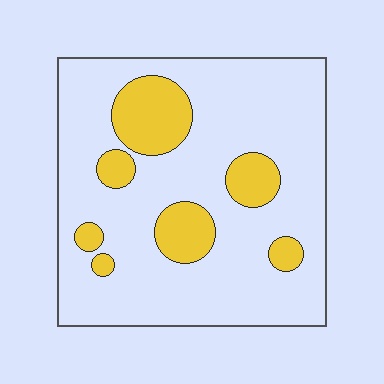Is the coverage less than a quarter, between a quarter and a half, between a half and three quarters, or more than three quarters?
Less than a quarter.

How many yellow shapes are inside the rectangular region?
7.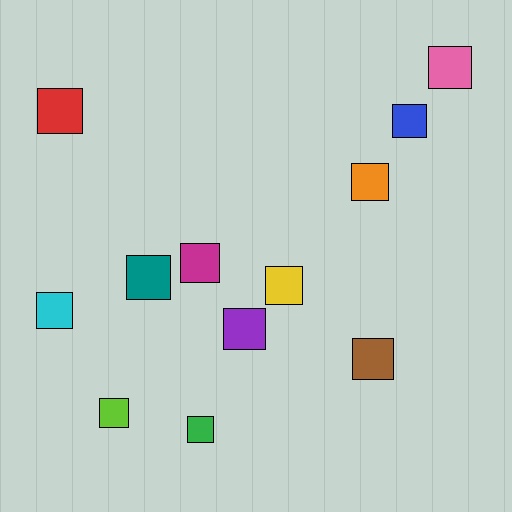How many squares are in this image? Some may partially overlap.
There are 12 squares.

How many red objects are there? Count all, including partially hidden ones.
There is 1 red object.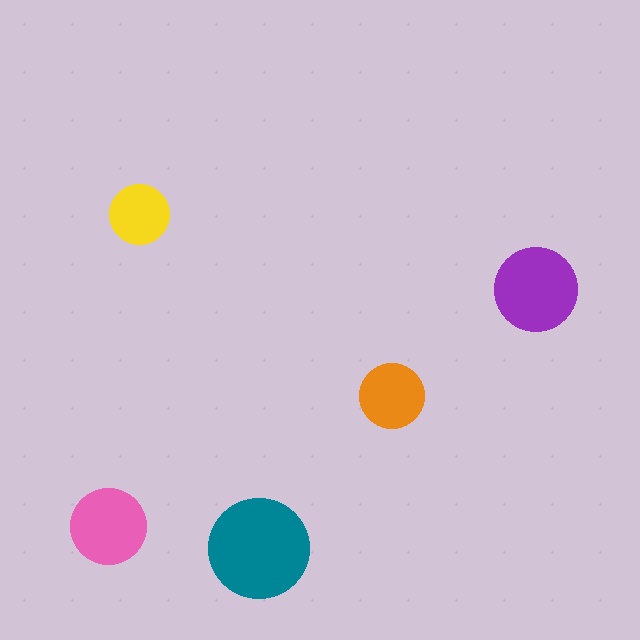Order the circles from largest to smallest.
the teal one, the purple one, the pink one, the orange one, the yellow one.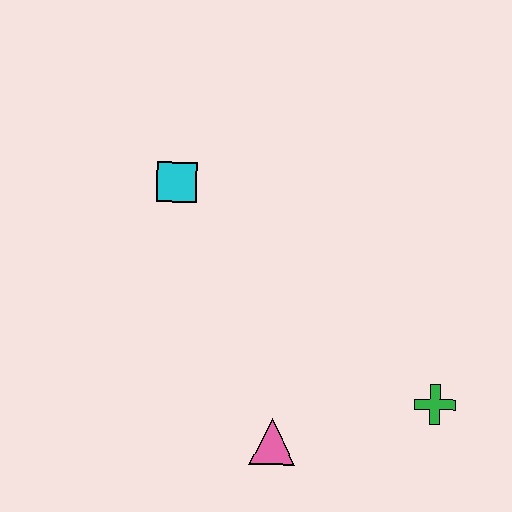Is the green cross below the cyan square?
Yes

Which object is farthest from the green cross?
The cyan square is farthest from the green cross.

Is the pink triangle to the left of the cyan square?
No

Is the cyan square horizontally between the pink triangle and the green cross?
No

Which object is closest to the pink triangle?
The green cross is closest to the pink triangle.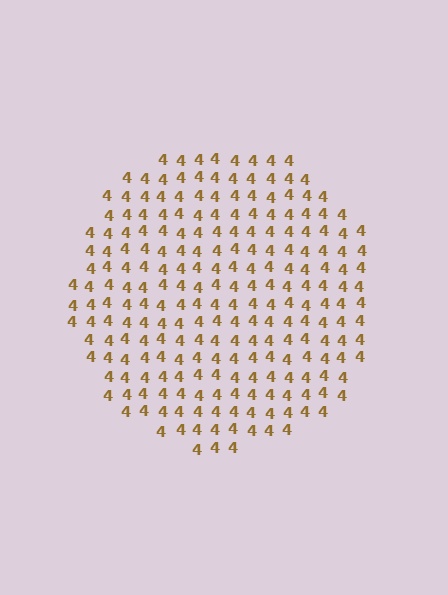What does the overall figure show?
The overall figure shows a circle.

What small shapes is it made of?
It is made of small digit 4's.